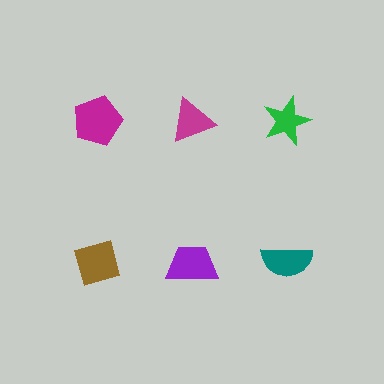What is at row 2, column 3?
A teal semicircle.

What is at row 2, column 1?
A brown diamond.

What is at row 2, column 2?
A purple trapezoid.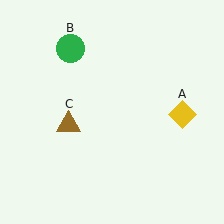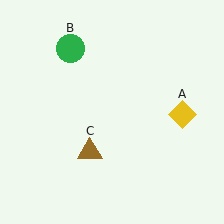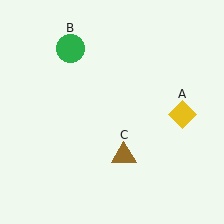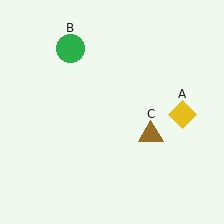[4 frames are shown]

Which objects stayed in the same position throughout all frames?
Yellow diamond (object A) and green circle (object B) remained stationary.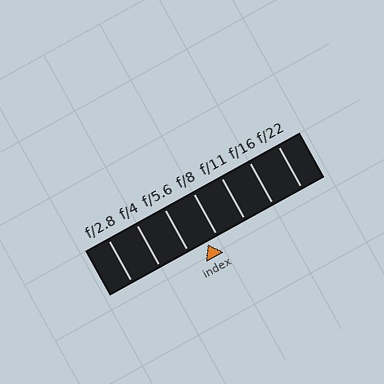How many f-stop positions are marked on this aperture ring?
There are 7 f-stop positions marked.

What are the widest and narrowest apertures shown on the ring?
The widest aperture shown is f/2.8 and the narrowest is f/22.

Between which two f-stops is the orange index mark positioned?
The index mark is between f/5.6 and f/8.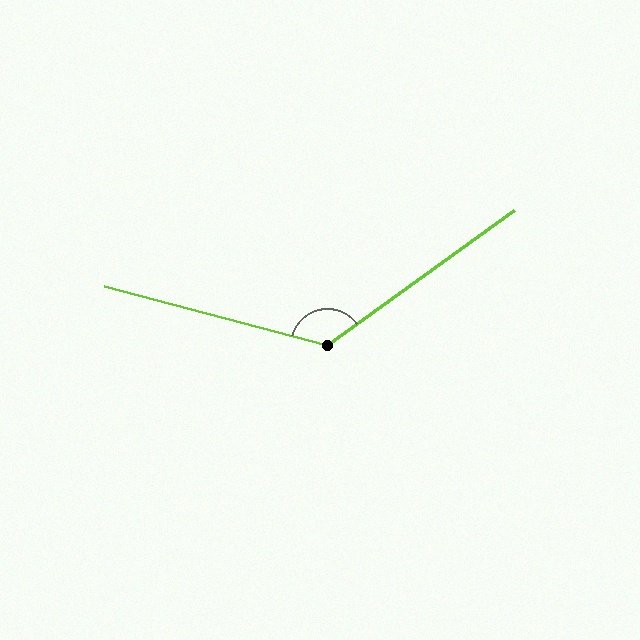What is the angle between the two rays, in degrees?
Approximately 130 degrees.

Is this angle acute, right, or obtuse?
It is obtuse.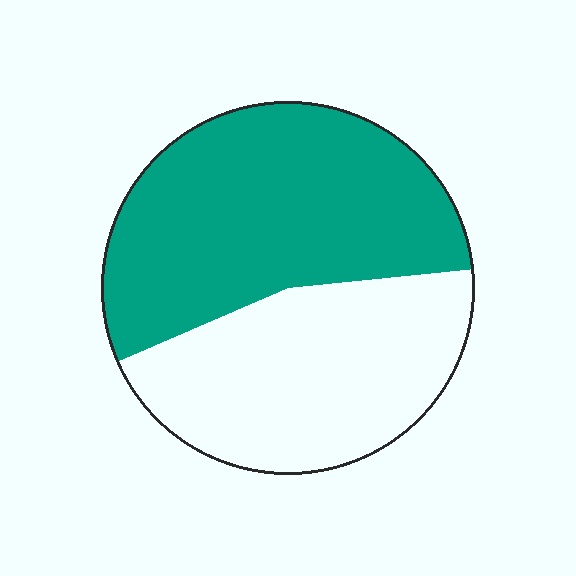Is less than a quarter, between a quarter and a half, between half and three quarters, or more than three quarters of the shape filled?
Between half and three quarters.